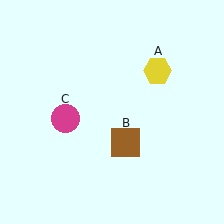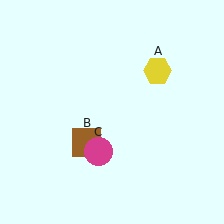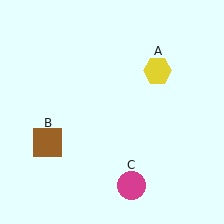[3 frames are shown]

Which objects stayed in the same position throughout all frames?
Yellow hexagon (object A) remained stationary.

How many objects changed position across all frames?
2 objects changed position: brown square (object B), magenta circle (object C).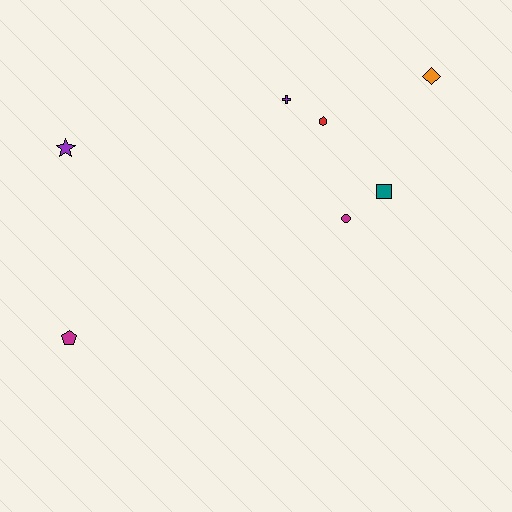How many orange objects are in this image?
There is 1 orange object.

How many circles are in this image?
There is 1 circle.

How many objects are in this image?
There are 7 objects.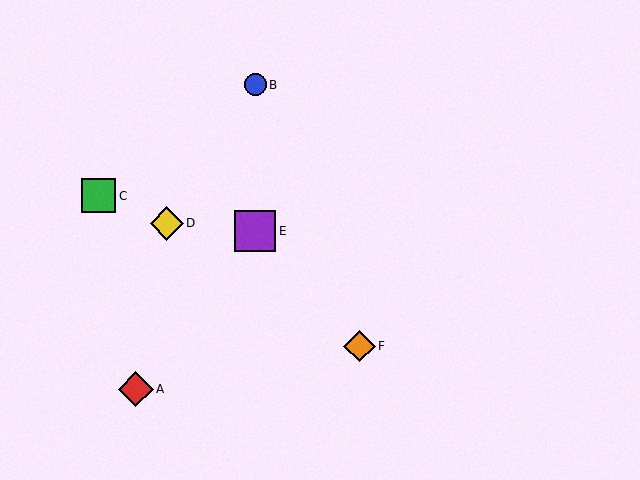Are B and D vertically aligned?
No, B is at x≈255 and D is at x≈167.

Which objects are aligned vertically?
Objects B, E are aligned vertically.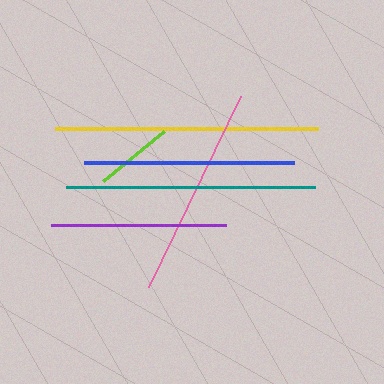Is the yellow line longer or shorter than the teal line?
The yellow line is longer than the teal line.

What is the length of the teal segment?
The teal segment is approximately 249 pixels long.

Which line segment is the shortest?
The lime line is the shortest at approximately 79 pixels.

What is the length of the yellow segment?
The yellow segment is approximately 263 pixels long.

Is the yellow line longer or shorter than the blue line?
The yellow line is longer than the blue line.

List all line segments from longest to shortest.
From longest to shortest: yellow, teal, pink, blue, purple, lime.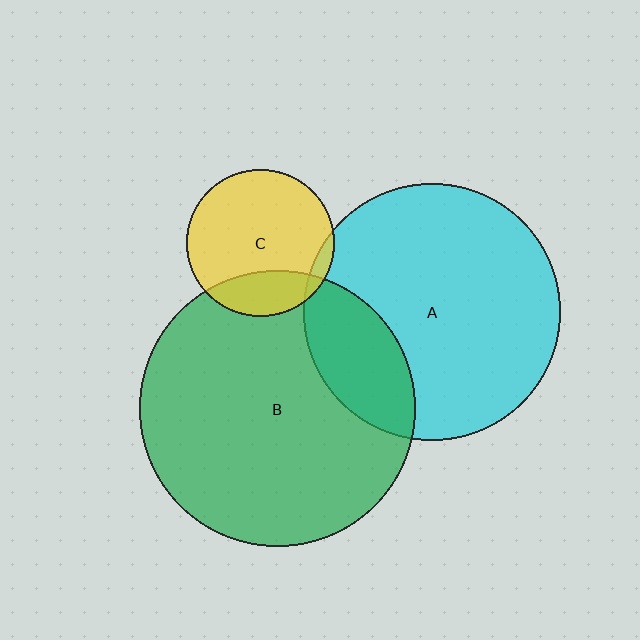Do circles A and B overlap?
Yes.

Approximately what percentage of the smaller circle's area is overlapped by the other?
Approximately 20%.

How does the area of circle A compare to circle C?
Approximately 3.0 times.